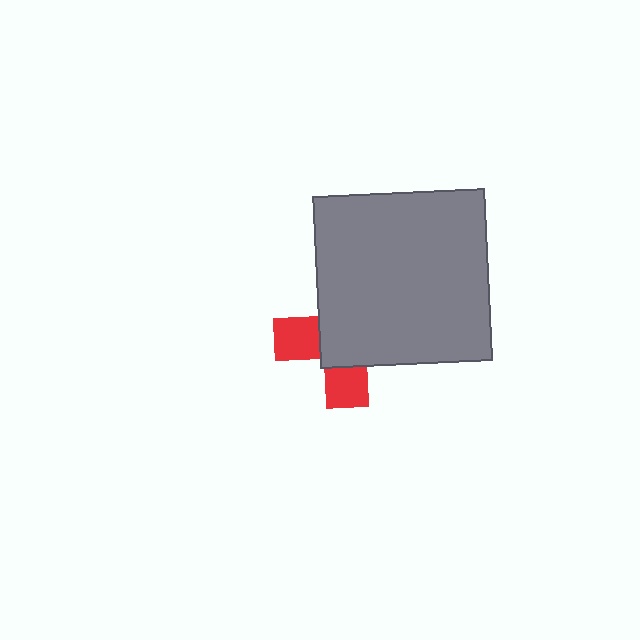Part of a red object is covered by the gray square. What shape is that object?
It is a cross.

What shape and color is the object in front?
The object in front is a gray square.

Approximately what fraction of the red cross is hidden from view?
Roughly 65% of the red cross is hidden behind the gray square.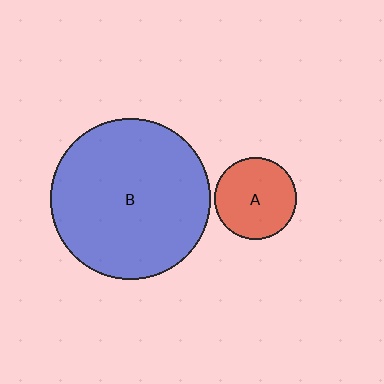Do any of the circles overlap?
No, none of the circles overlap.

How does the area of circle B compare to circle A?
Approximately 3.8 times.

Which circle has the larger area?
Circle B (blue).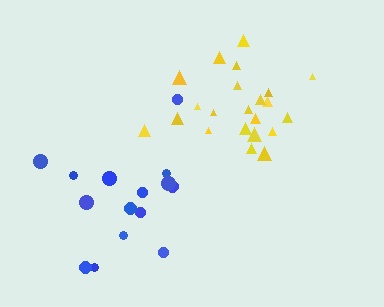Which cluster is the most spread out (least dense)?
Blue.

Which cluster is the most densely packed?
Yellow.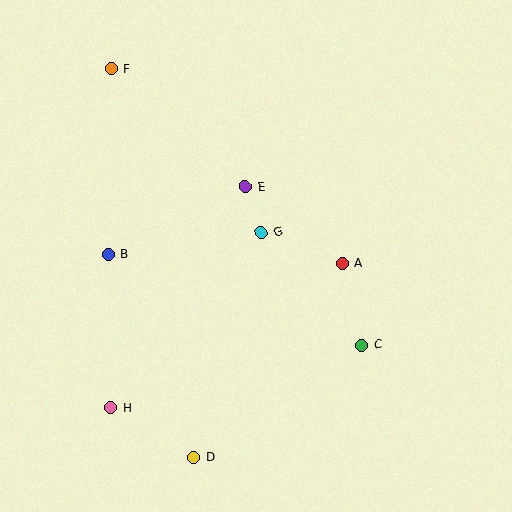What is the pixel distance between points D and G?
The distance between D and G is 236 pixels.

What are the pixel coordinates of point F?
Point F is at (111, 68).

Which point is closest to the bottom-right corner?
Point C is closest to the bottom-right corner.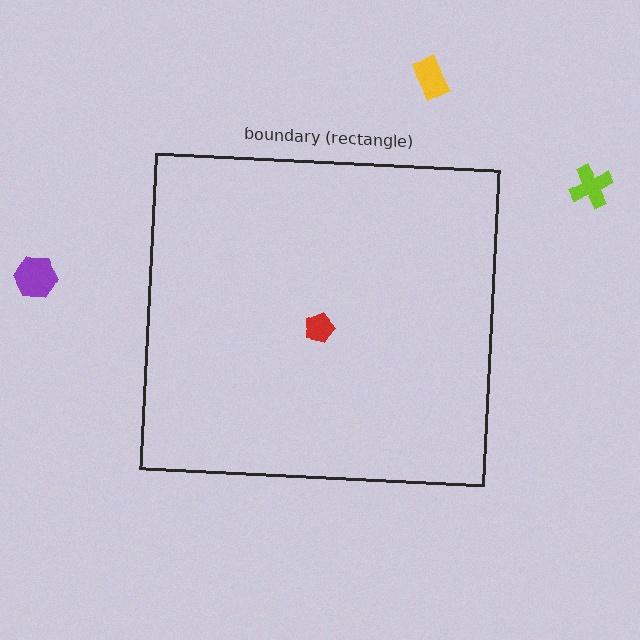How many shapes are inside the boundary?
1 inside, 3 outside.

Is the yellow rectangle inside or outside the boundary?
Outside.